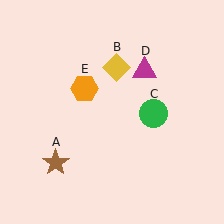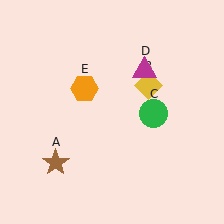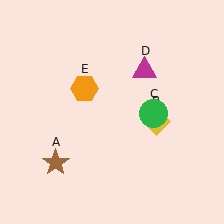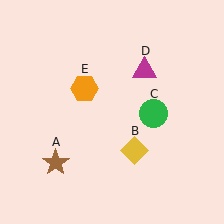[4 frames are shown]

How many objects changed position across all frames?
1 object changed position: yellow diamond (object B).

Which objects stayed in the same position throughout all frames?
Brown star (object A) and green circle (object C) and magenta triangle (object D) and orange hexagon (object E) remained stationary.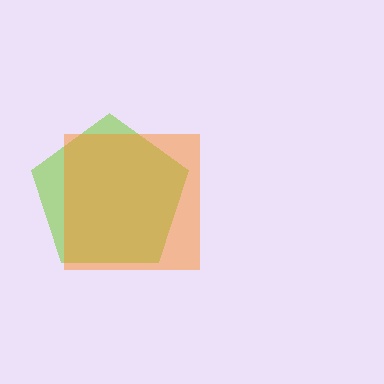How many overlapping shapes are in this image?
There are 2 overlapping shapes in the image.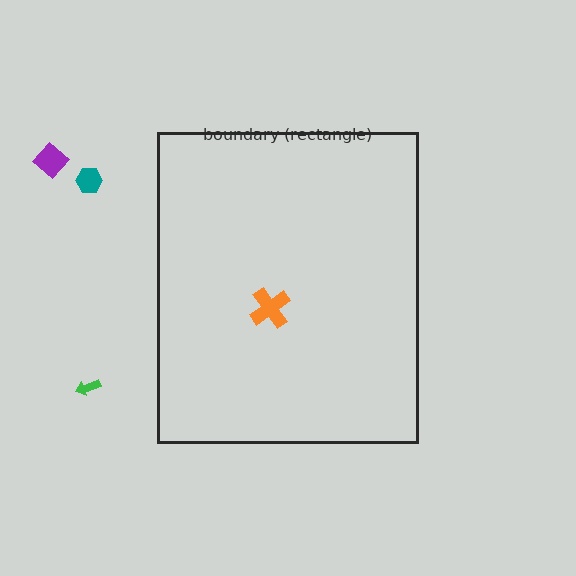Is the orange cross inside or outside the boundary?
Inside.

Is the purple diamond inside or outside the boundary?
Outside.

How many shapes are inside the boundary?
1 inside, 3 outside.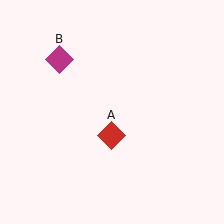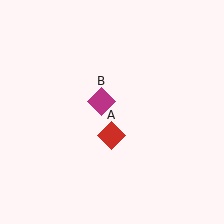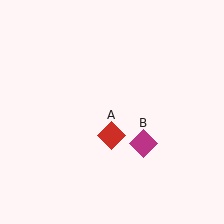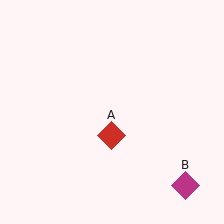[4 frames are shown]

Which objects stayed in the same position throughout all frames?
Red diamond (object A) remained stationary.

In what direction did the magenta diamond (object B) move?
The magenta diamond (object B) moved down and to the right.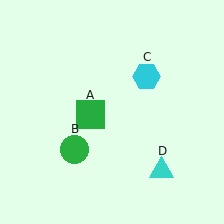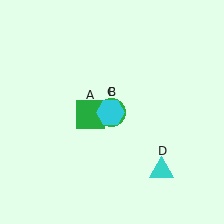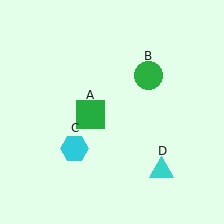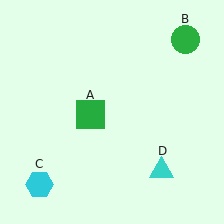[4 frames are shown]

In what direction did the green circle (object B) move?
The green circle (object B) moved up and to the right.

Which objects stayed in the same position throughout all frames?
Green square (object A) and cyan triangle (object D) remained stationary.